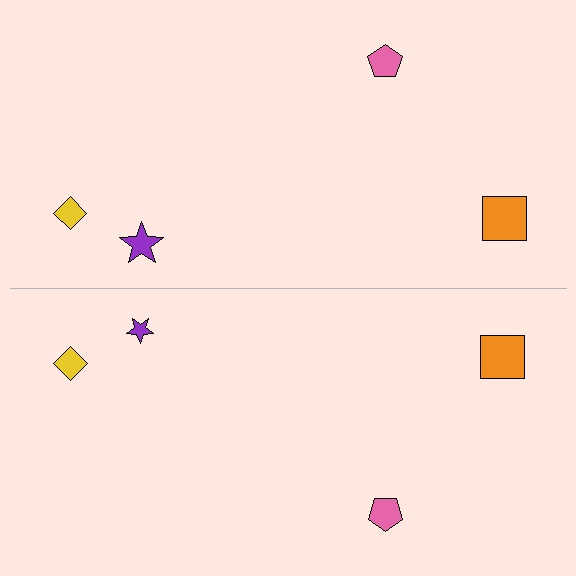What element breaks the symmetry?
The purple star on the bottom side has a different size than its mirror counterpart.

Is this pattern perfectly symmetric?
No, the pattern is not perfectly symmetric. The purple star on the bottom side has a different size than its mirror counterpart.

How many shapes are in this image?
There are 8 shapes in this image.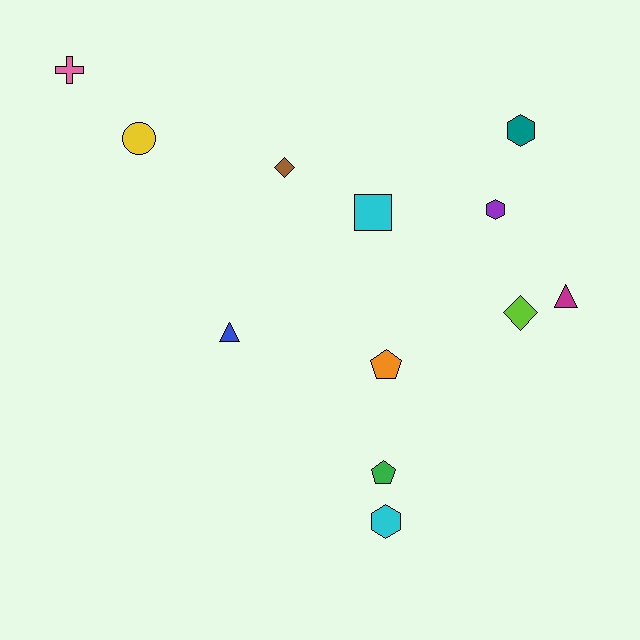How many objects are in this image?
There are 12 objects.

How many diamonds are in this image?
There are 2 diamonds.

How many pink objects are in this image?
There is 1 pink object.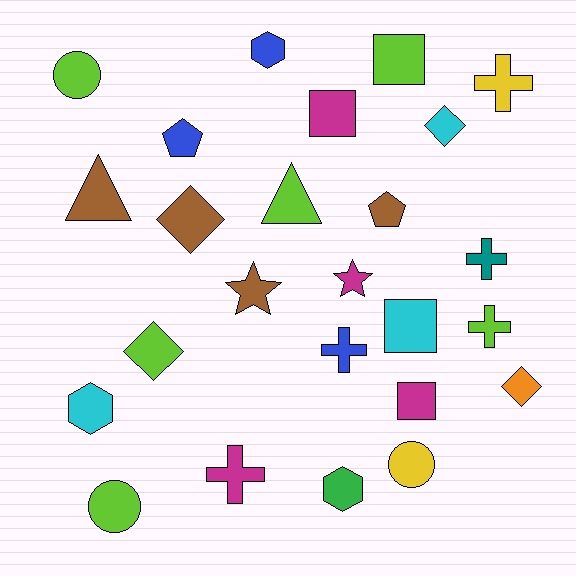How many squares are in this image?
There are 4 squares.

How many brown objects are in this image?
There are 4 brown objects.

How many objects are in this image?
There are 25 objects.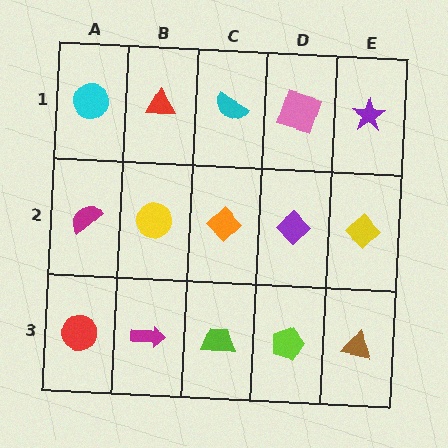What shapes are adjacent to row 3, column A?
A magenta semicircle (row 2, column A), a magenta arrow (row 3, column B).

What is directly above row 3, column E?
A yellow diamond.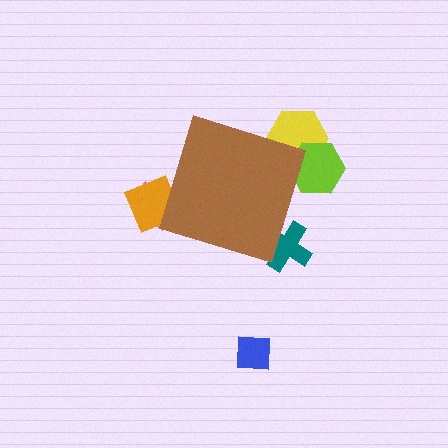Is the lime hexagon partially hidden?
Yes, the lime hexagon is partially hidden behind the brown diamond.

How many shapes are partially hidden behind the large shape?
5 shapes are partially hidden.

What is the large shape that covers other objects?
A brown diamond.